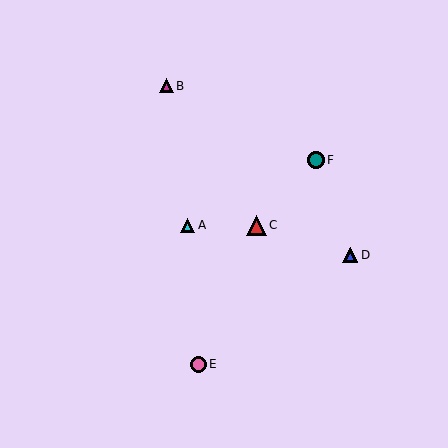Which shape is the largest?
The red triangle (labeled C) is the largest.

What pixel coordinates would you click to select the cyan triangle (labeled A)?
Click at (187, 225) to select the cyan triangle A.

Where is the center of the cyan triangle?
The center of the cyan triangle is at (187, 225).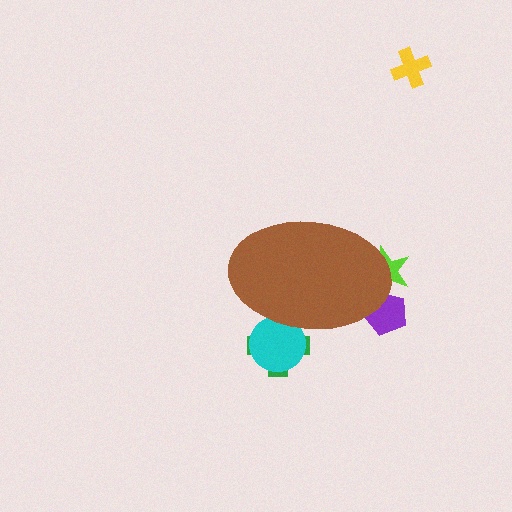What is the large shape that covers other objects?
A brown ellipse.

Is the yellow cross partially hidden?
No, the yellow cross is fully visible.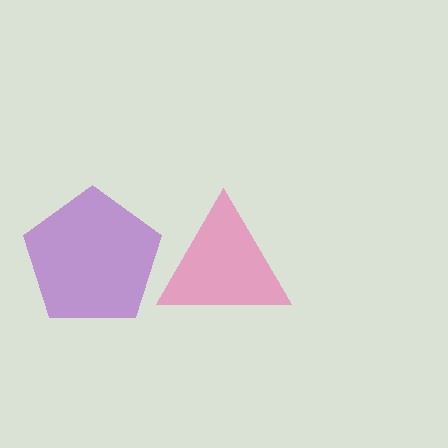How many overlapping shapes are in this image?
There are 2 overlapping shapes in the image.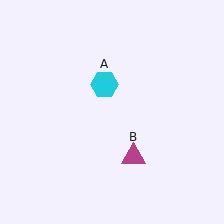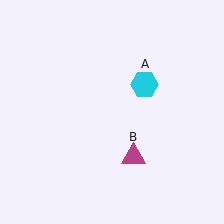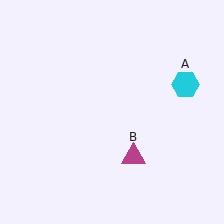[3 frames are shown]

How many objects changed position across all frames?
1 object changed position: cyan hexagon (object A).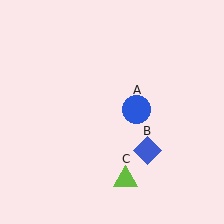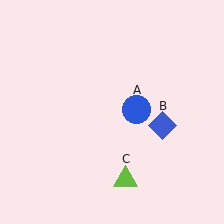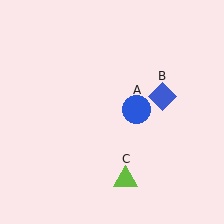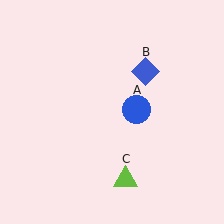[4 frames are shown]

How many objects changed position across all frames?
1 object changed position: blue diamond (object B).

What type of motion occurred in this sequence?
The blue diamond (object B) rotated counterclockwise around the center of the scene.